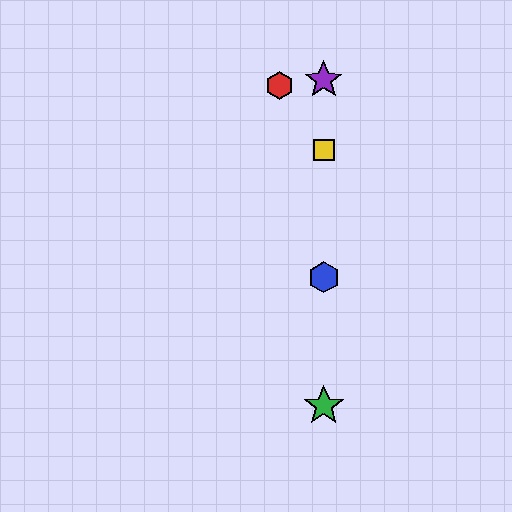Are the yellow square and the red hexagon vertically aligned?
No, the yellow square is at x≈324 and the red hexagon is at x≈280.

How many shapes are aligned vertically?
4 shapes (the blue hexagon, the green star, the yellow square, the purple star) are aligned vertically.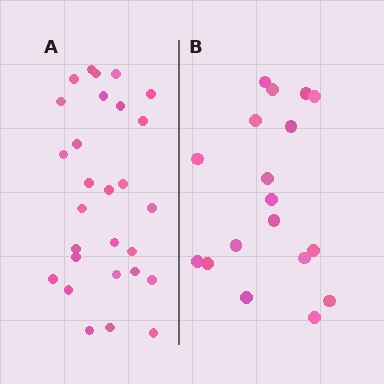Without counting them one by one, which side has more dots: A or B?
Region A (the left region) has more dots.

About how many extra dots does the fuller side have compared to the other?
Region A has roughly 10 or so more dots than region B.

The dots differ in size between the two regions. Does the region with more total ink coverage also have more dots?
No. Region B has more total ink coverage because its dots are larger, but region A actually contains more individual dots. Total area can be misleading — the number of items is what matters here.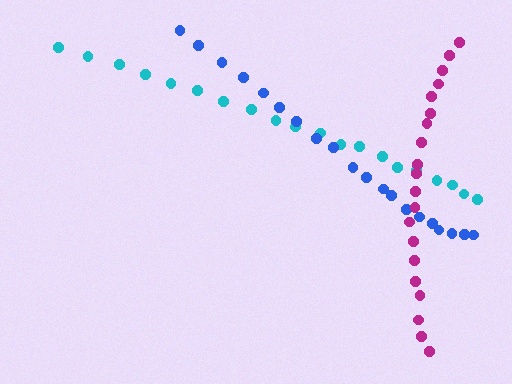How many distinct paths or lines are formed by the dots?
There are 3 distinct paths.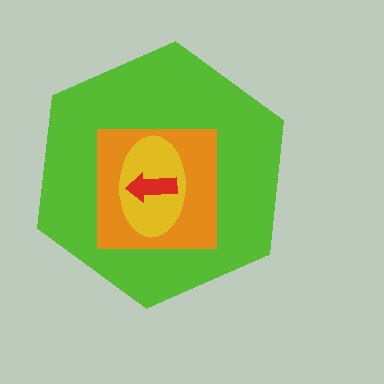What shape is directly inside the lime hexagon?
The orange square.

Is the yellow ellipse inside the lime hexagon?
Yes.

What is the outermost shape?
The lime hexagon.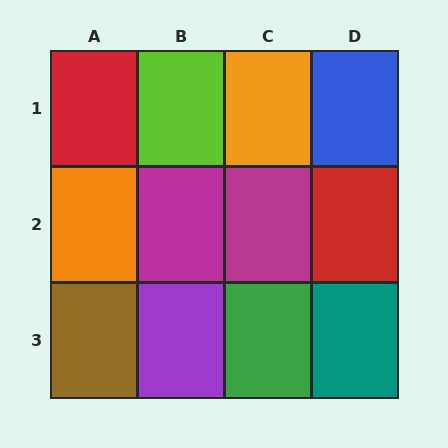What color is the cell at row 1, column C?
Orange.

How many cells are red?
2 cells are red.